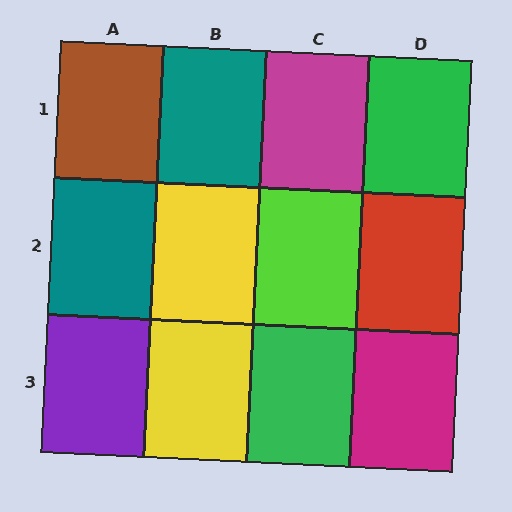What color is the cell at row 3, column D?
Magenta.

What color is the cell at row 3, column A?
Purple.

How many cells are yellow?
2 cells are yellow.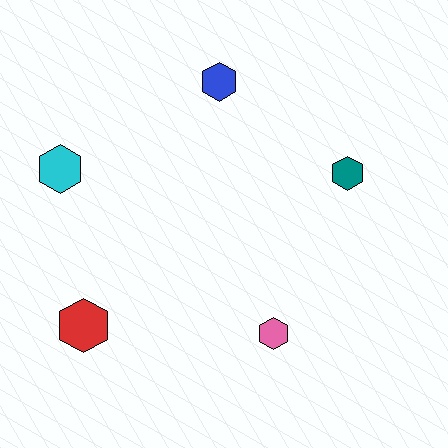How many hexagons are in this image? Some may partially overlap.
There are 5 hexagons.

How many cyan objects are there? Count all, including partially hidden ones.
There is 1 cyan object.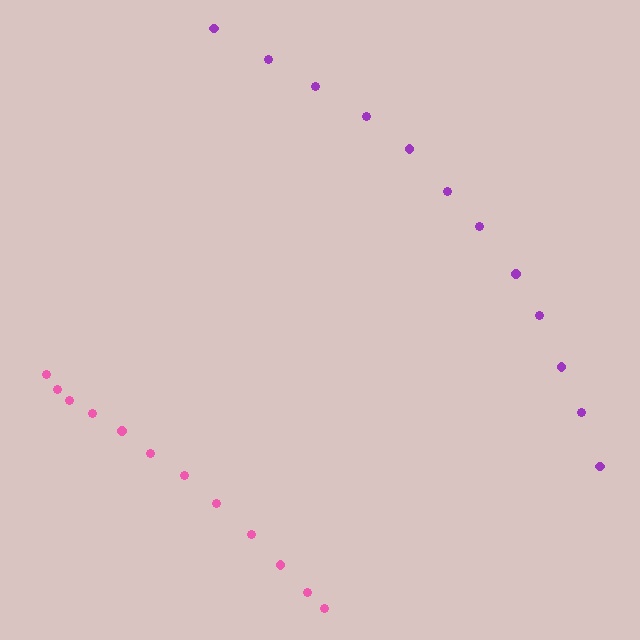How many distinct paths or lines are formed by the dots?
There are 2 distinct paths.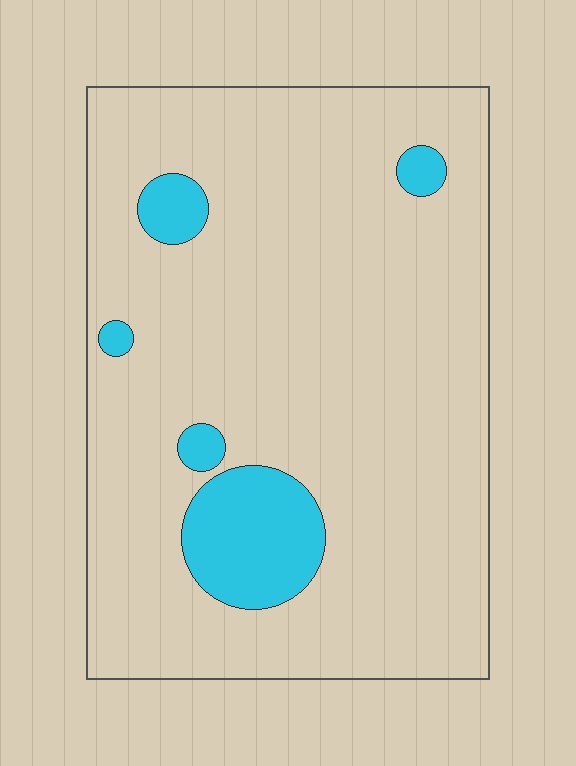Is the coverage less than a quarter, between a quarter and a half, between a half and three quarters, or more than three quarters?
Less than a quarter.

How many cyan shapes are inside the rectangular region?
5.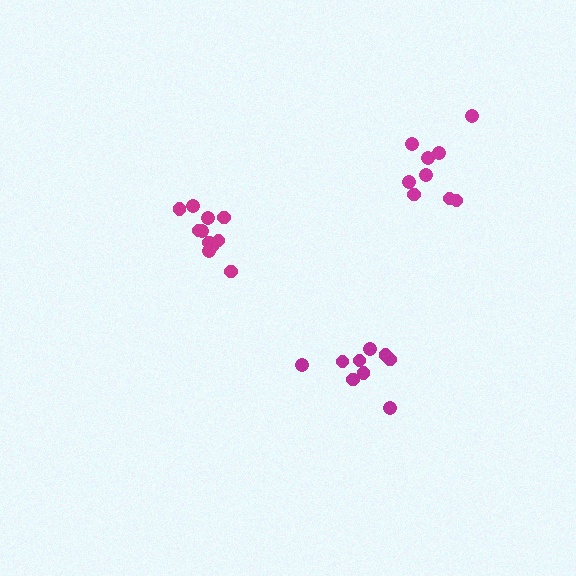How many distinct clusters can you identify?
There are 3 distinct clusters.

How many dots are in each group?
Group 1: 9 dots, Group 2: 9 dots, Group 3: 11 dots (29 total).